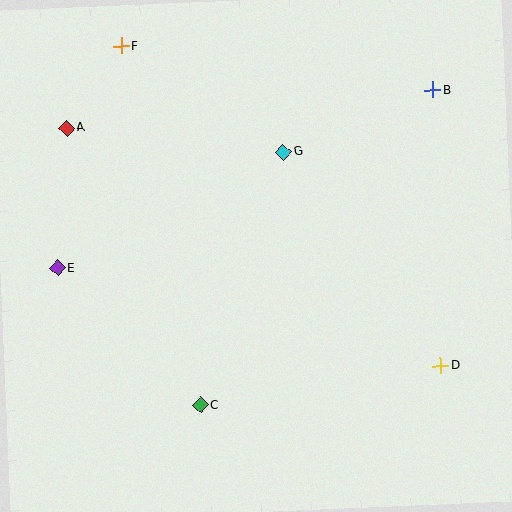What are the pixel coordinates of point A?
Point A is at (67, 128).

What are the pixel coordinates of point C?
Point C is at (200, 405).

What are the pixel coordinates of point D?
Point D is at (441, 366).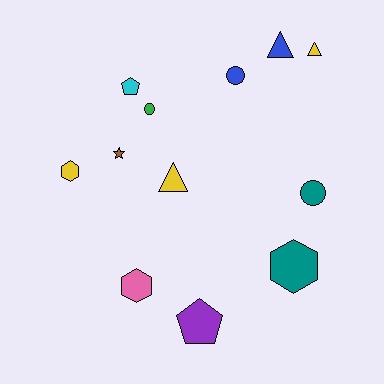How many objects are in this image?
There are 12 objects.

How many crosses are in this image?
There are no crosses.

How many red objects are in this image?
There are no red objects.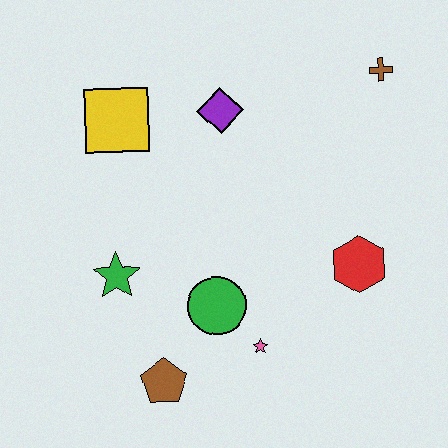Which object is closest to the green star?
The green circle is closest to the green star.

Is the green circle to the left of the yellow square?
No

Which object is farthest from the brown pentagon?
The brown cross is farthest from the brown pentagon.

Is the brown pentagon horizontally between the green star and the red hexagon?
Yes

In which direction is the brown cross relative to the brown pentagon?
The brown cross is above the brown pentagon.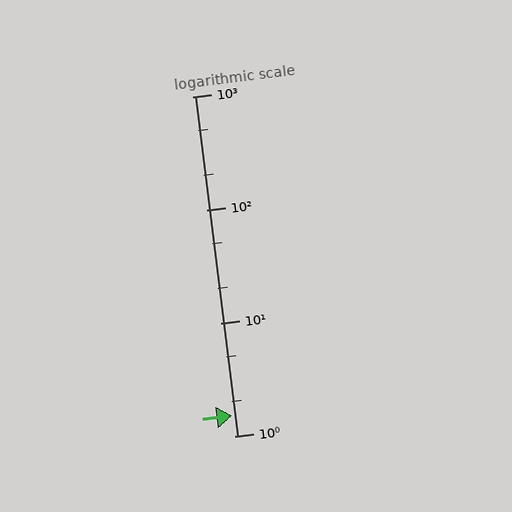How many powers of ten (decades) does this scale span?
The scale spans 3 decades, from 1 to 1000.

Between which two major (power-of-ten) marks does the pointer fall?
The pointer is between 1 and 10.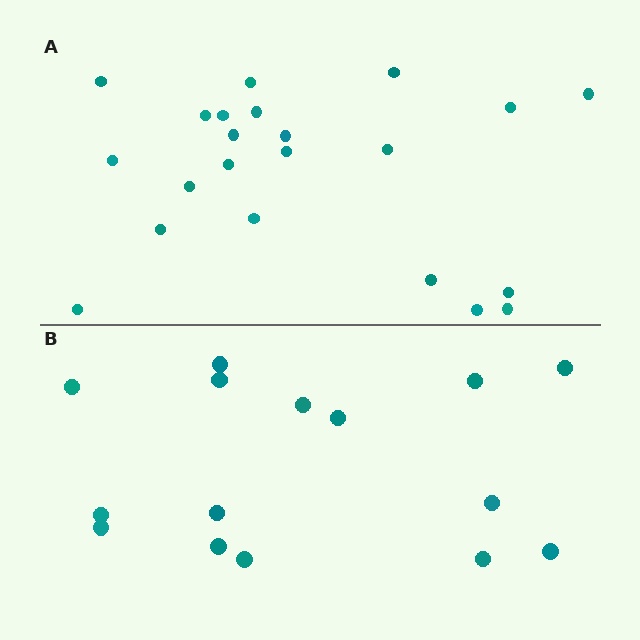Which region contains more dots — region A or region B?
Region A (the top region) has more dots.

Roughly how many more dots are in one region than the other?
Region A has roughly 8 or so more dots than region B.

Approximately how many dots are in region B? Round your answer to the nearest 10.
About 20 dots. (The exact count is 15, which rounds to 20.)